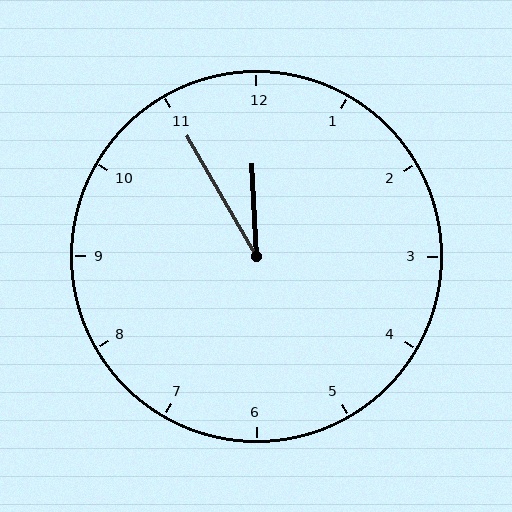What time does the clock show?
11:55.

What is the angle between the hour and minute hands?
Approximately 28 degrees.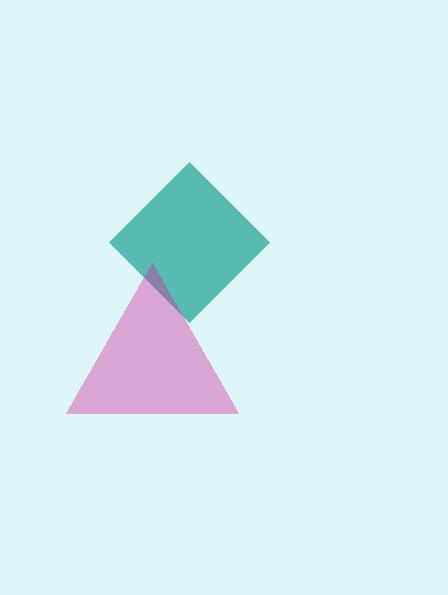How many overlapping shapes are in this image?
There are 2 overlapping shapes in the image.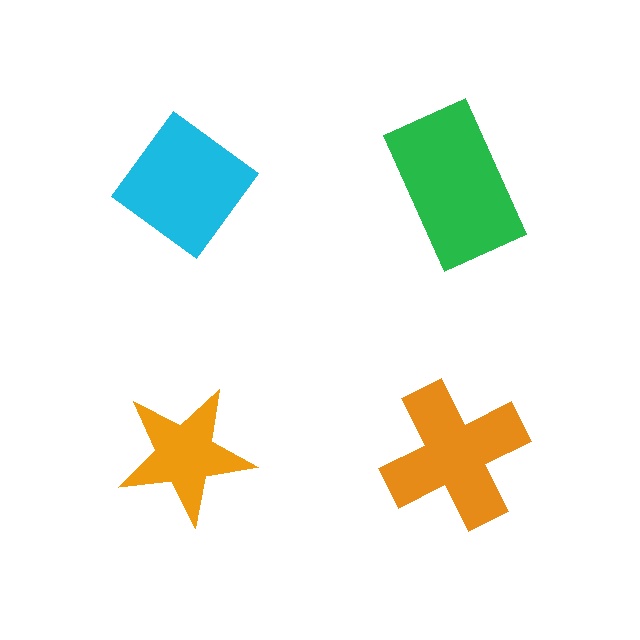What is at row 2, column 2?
An orange cross.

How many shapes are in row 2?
2 shapes.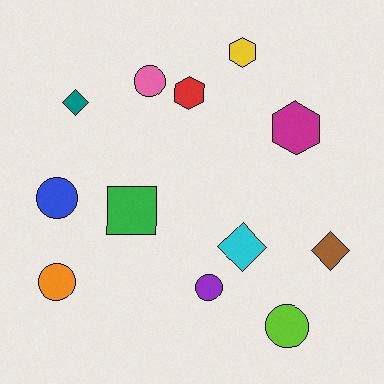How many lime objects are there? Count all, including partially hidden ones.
There is 1 lime object.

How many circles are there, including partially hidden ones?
There are 5 circles.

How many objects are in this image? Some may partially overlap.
There are 12 objects.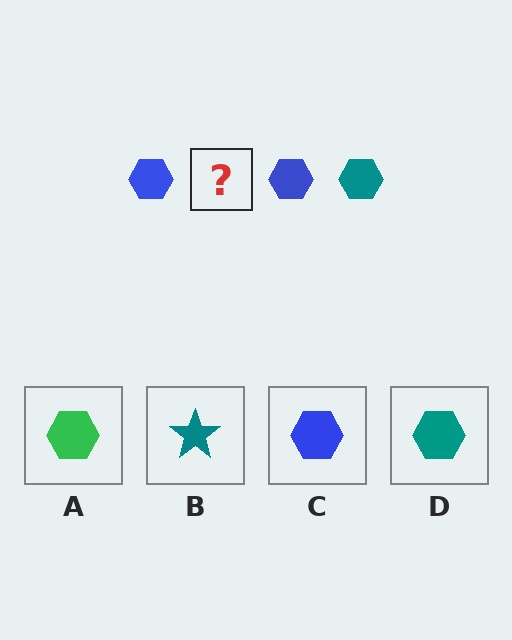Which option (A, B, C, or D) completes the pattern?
D.